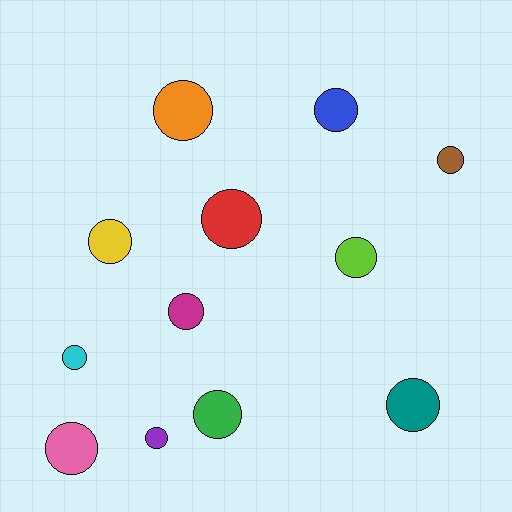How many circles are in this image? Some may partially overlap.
There are 12 circles.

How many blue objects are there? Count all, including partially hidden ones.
There is 1 blue object.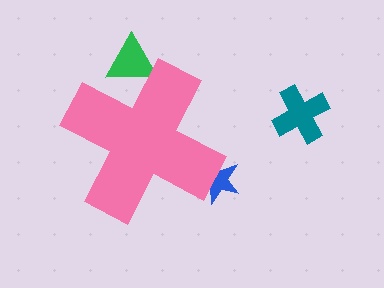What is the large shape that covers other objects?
A pink cross.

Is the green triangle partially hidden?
Yes, the green triangle is partially hidden behind the pink cross.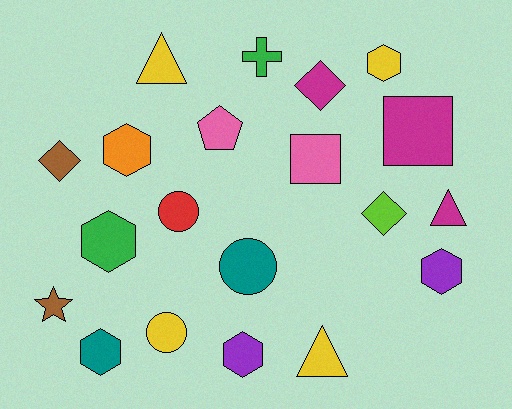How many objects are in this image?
There are 20 objects.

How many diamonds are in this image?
There are 3 diamonds.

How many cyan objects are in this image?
There are no cyan objects.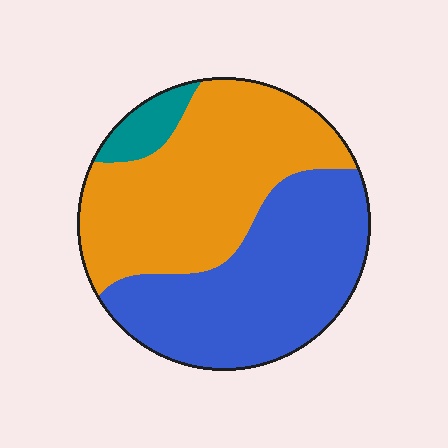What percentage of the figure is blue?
Blue covers 46% of the figure.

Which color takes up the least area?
Teal, at roughly 5%.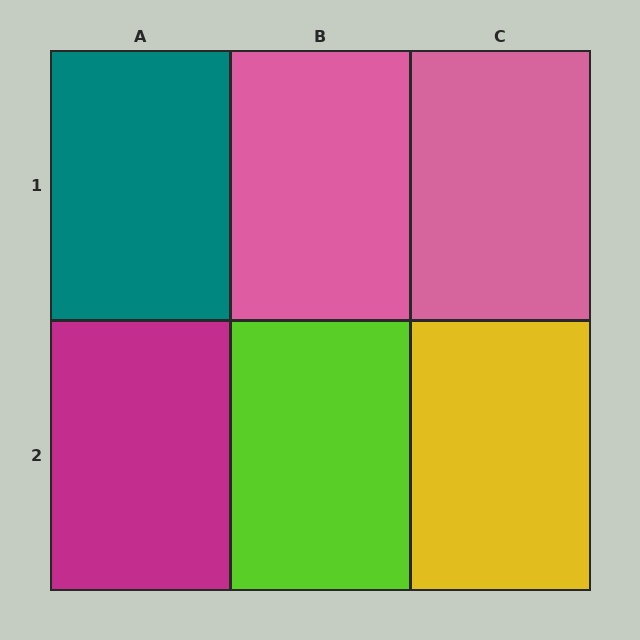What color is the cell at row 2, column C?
Yellow.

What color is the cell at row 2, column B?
Lime.